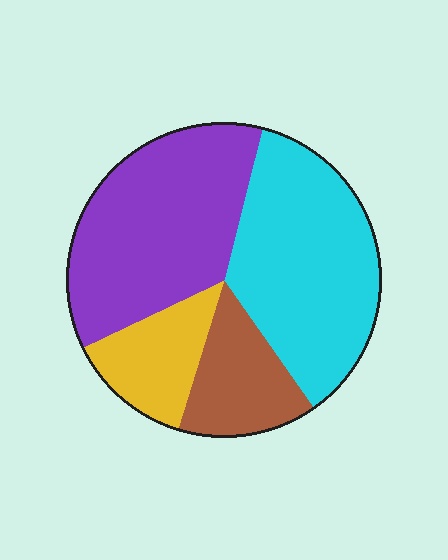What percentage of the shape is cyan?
Cyan takes up about three eighths (3/8) of the shape.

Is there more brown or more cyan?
Cyan.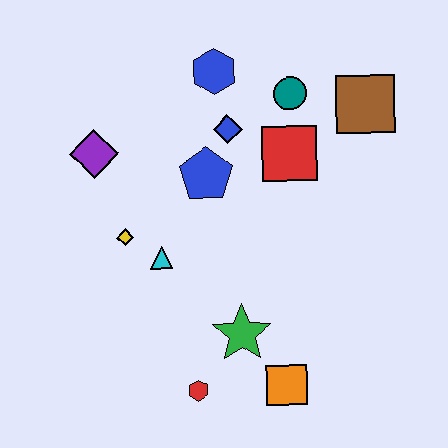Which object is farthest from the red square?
The red hexagon is farthest from the red square.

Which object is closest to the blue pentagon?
The blue diamond is closest to the blue pentagon.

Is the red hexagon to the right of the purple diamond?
Yes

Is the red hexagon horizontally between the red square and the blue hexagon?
No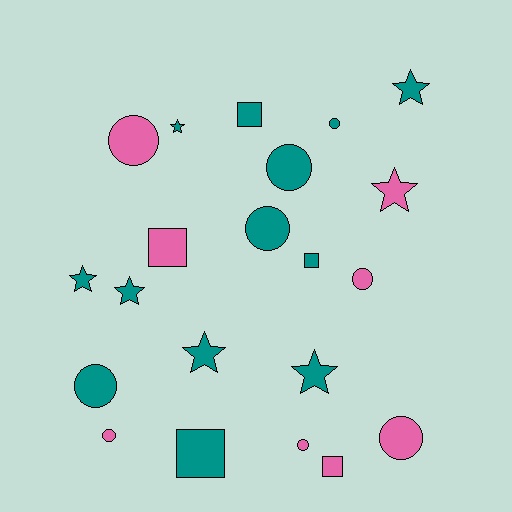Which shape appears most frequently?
Circle, with 9 objects.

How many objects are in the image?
There are 21 objects.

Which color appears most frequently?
Teal, with 13 objects.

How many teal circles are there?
There are 4 teal circles.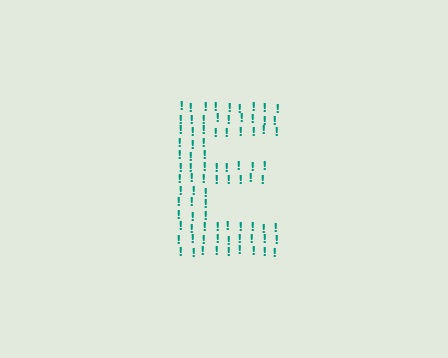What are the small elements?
The small elements are exclamation marks.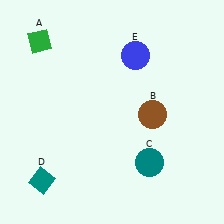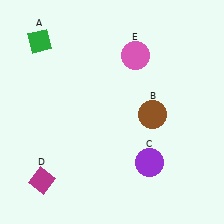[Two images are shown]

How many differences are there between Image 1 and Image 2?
There are 3 differences between the two images.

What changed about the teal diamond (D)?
In Image 1, D is teal. In Image 2, it changed to magenta.